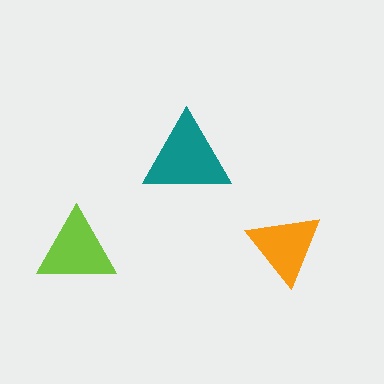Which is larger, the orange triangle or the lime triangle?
The lime one.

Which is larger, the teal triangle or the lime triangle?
The teal one.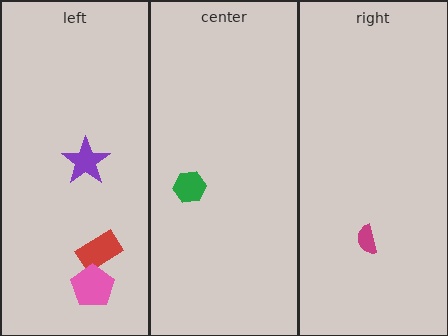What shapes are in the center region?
The green hexagon.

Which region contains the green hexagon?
The center region.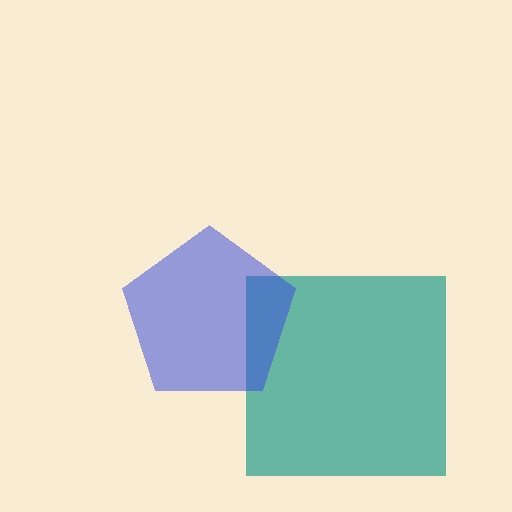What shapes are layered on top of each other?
The layered shapes are: a teal square, a blue pentagon.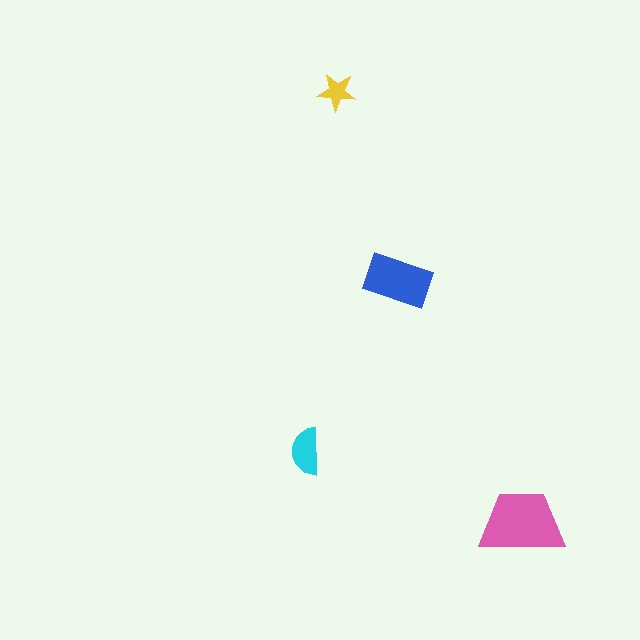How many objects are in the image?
There are 4 objects in the image.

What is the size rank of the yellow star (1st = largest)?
4th.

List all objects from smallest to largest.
The yellow star, the cyan semicircle, the blue rectangle, the pink trapezoid.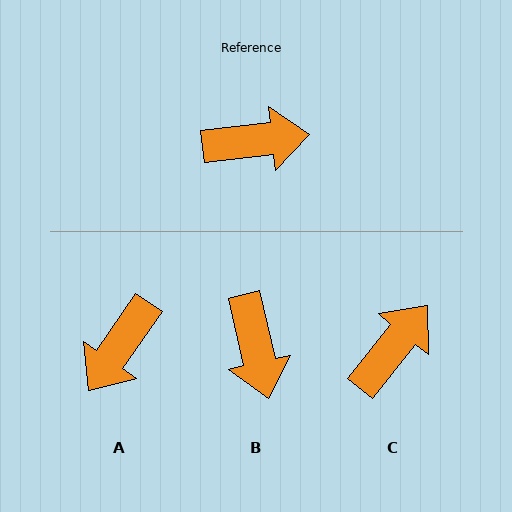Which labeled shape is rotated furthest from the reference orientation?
A, about 131 degrees away.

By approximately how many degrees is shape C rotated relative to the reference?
Approximately 44 degrees counter-clockwise.